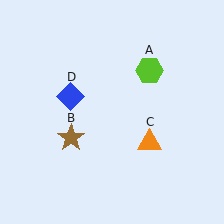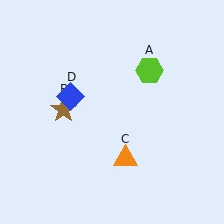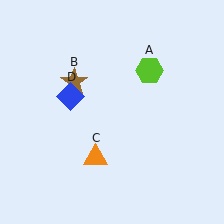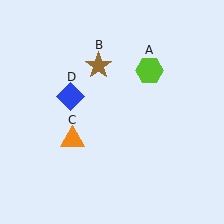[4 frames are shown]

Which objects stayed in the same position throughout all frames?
Lime hexagon (object A) and blue diamond (object D) remained stationary.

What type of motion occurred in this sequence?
The brown star (object B), orange triangle (object C) rotated clockwise around the center of the scene.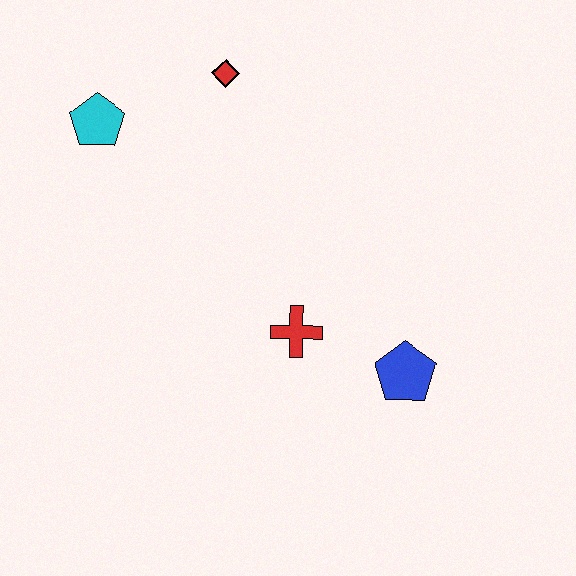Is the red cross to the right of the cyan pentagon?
Yes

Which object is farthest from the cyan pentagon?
The blue pentagon is farthest from the cyan pentagon.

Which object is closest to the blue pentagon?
The red cross is closest to the blue pentagon.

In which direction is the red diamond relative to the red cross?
The red diamond is above the red cross.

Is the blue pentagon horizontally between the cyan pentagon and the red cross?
No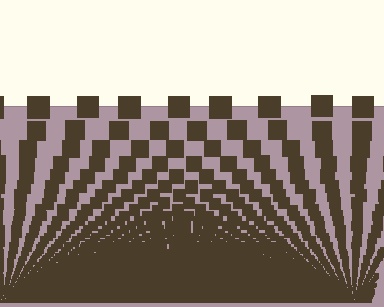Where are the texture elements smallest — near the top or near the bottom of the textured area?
Near the bottom.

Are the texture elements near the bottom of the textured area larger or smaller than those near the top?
Smaller. The gradient is inverted — elements near the bottom are smaller and denser.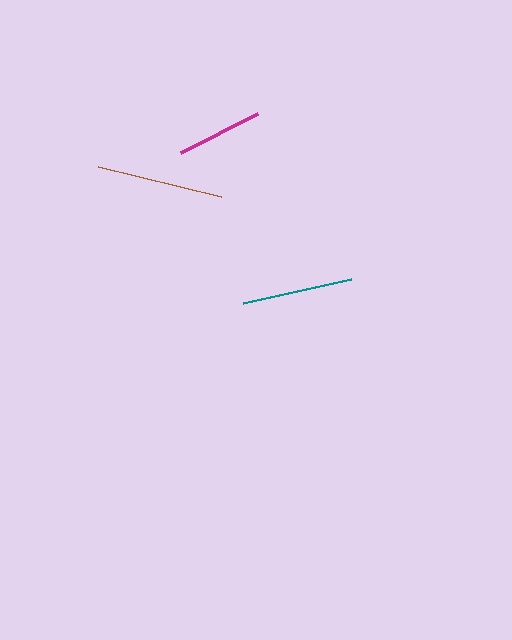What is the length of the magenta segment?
The magenta segment is approximately 86 pixels long.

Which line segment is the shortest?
The magenta line is the shortest at approximately 86 pixels.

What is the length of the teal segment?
The teal segment is approximately 110 pixels long.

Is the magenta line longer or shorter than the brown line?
The brown line is longer than the magenta line.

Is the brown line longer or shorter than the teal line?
The brown line is longer than the teal line.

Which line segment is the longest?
The brown line is the longest at approximately 127 pixels.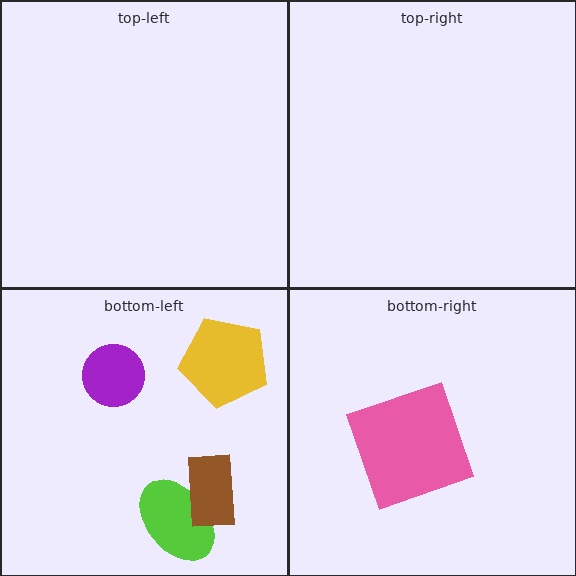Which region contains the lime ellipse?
The bottom-left region.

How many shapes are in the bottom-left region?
4.